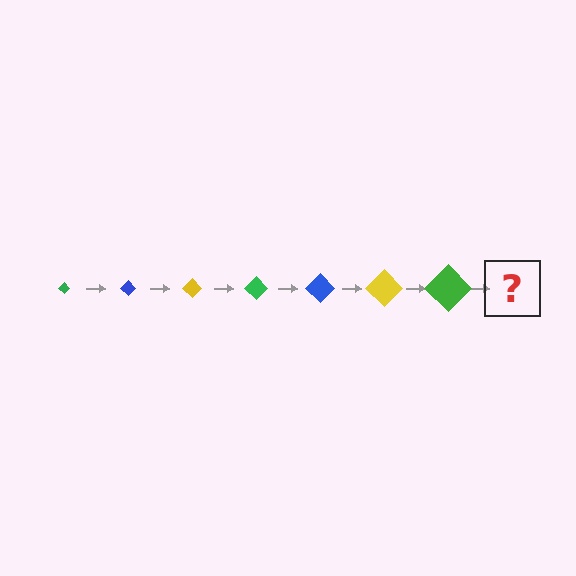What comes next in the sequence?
The next element should be a blue diamond, larger than the previous one.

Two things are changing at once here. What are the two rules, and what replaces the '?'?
The two rules are that the diamond grows larger each step and the color cycles through green, blue, and yellow. The '?' should be a blue diamond, larger than the previous one.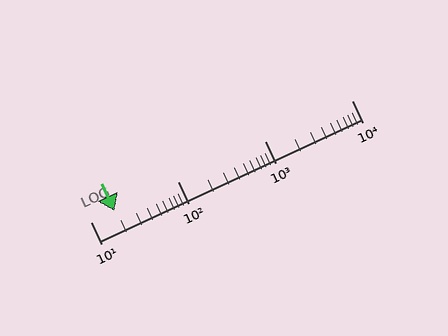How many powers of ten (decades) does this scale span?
The scale spans 3 decades, from 10 to 10000.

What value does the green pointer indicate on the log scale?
The pointer indicates approximately 19.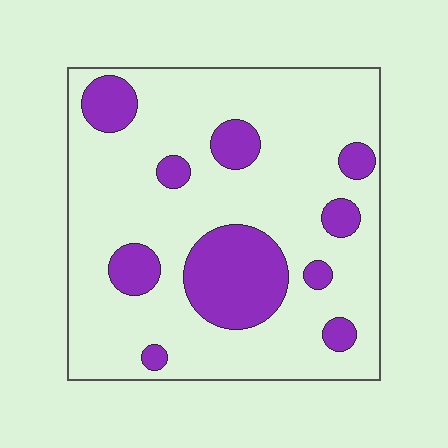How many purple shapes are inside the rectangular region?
10.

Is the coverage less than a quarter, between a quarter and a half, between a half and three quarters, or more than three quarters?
Less than a quarter.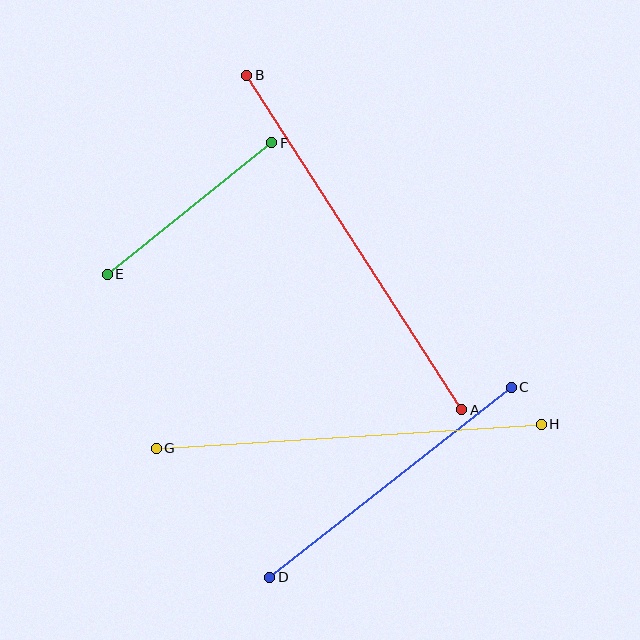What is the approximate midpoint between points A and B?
The midpoint is at approximately (354, 242) pixels.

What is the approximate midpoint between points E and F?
The midpoint is at approximately (189, 209) pixels.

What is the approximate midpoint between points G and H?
The midpoint is at approximately (349, 436) pixels.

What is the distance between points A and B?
The distance is approximately 398 pixels.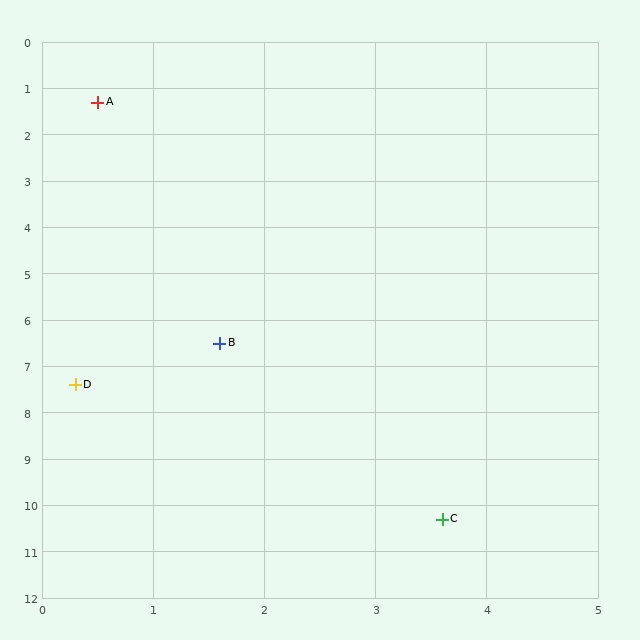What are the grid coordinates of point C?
Point C is at approximately (3.6, 10.3).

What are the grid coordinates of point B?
Point B is at approximately (1.6, 6.5).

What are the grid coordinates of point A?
Point A is at approximately (0.5, 1.3).